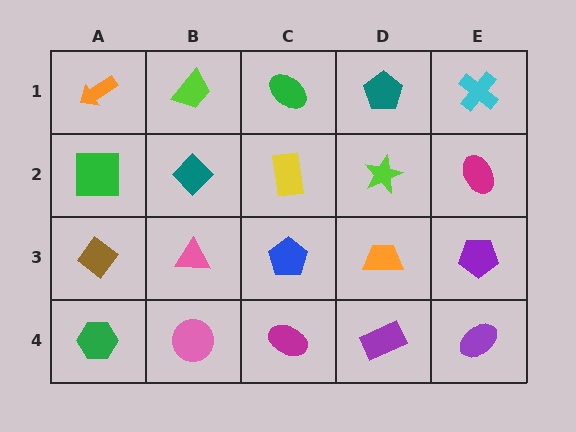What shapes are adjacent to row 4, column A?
A brown diamond (row 3, column A), a pink circle (row 4, column B).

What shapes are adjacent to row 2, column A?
An orange arrow (row 1, column A), a brown diamond (row 3, column A), a teal diamond (row 2, column B).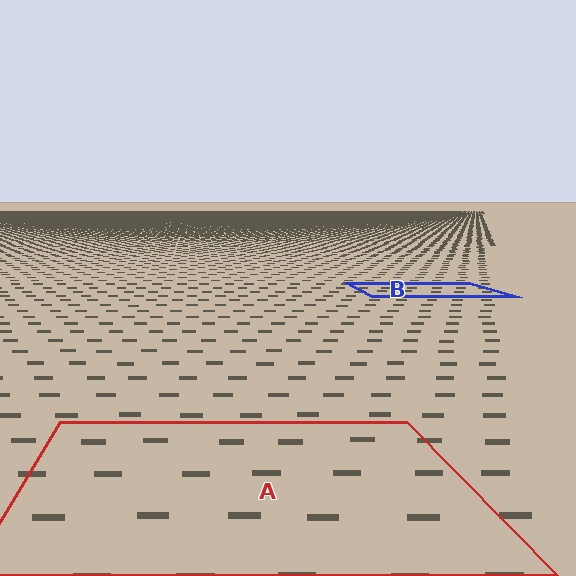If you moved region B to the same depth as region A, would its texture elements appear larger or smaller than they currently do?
They would appear larger. At a closer depth, the same texture elements are projected at a bigger on-screen size.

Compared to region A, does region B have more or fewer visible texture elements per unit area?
Region B has more texture elements per unit area — they are packed more densely because it is farther away.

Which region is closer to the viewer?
Region A is closer. The texture elements there are larger and more spread out.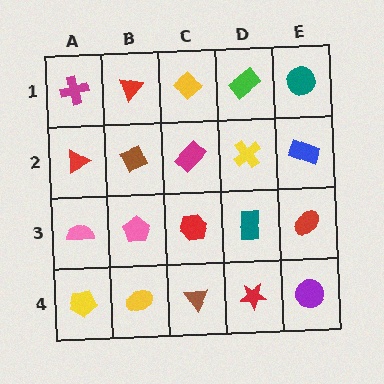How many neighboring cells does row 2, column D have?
4.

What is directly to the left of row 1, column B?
A magenta cross.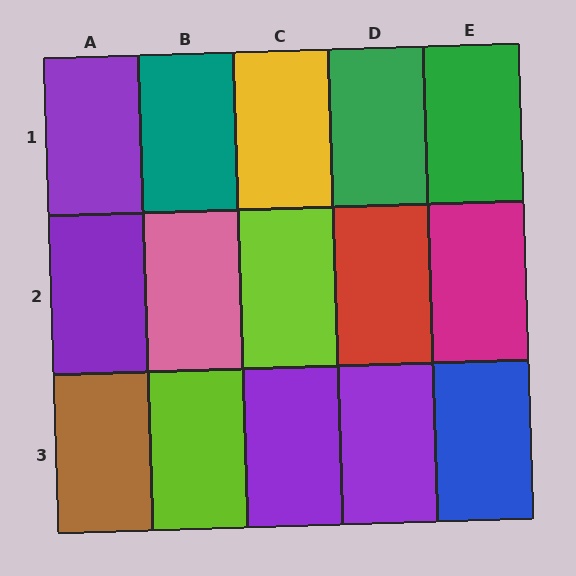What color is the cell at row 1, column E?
Green.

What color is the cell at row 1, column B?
Teal.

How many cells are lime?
2 cells are lime.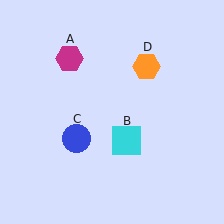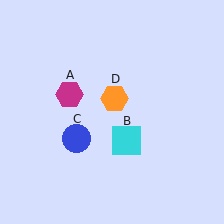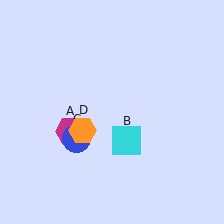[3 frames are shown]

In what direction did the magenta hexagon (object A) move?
The magenta hexagon (object A) moved down.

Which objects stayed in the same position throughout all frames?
Cyan square (object B) and blue circle (object C) remained stationary.